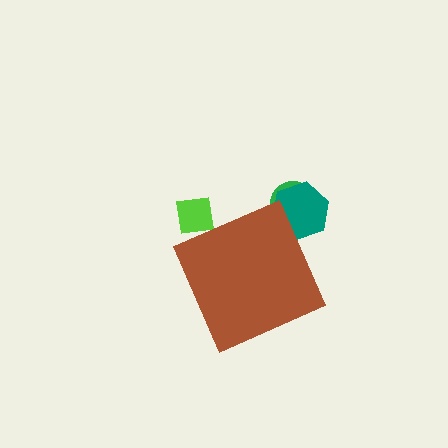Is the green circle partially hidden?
Yes, the green circle is partially hidden behind the brown diamond.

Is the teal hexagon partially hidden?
Yes, the teal hexagon is partially hidden behind the brown diamond.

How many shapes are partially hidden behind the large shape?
3 shapes are partially hidden.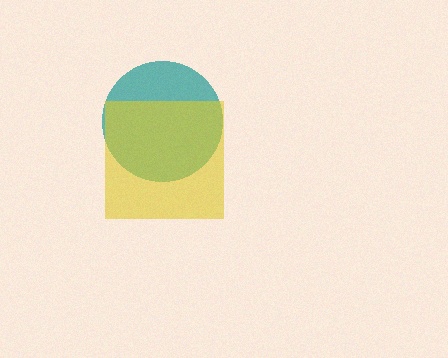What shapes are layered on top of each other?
The layered shapes are: a teal circle, a yellow square.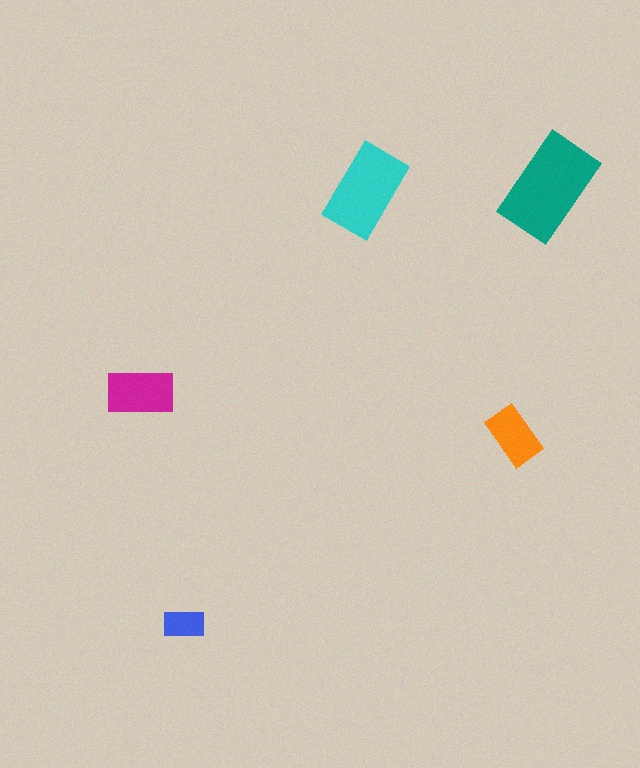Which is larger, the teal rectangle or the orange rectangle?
The teal one.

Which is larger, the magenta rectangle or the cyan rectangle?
The cyan one.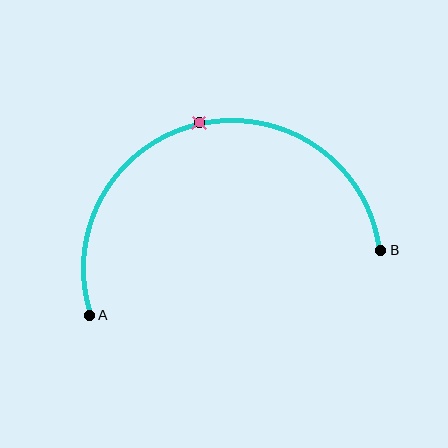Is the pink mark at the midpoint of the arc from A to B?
Yes. The pink mark lies on the arc at equal arc-length from both A and B — it is the arc midpoint.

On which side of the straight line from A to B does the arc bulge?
The arc bulges above the straight line connecting A and B.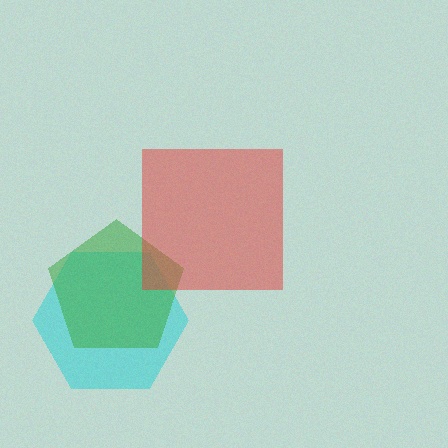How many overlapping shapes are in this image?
There are 3 overlapping shapes in the image.